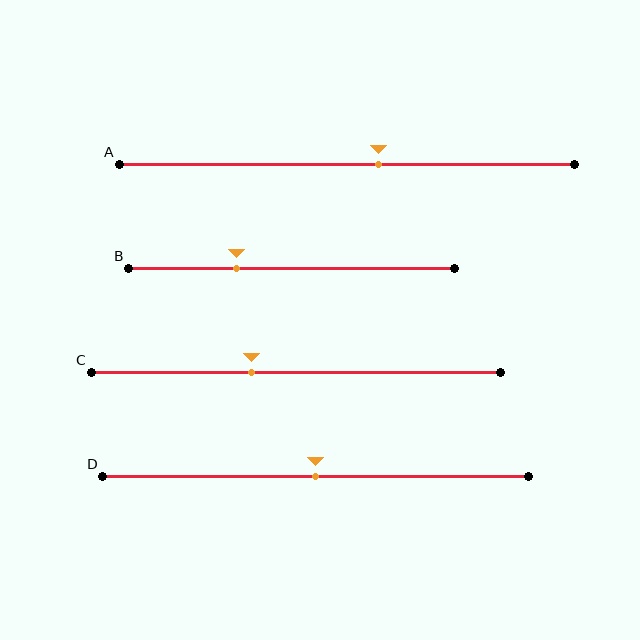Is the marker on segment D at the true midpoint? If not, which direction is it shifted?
Yes, the marker on segment D is at the true midpoint.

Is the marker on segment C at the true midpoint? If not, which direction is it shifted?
No, the marker on segment C is shifted to the left by about 11% of the segment length.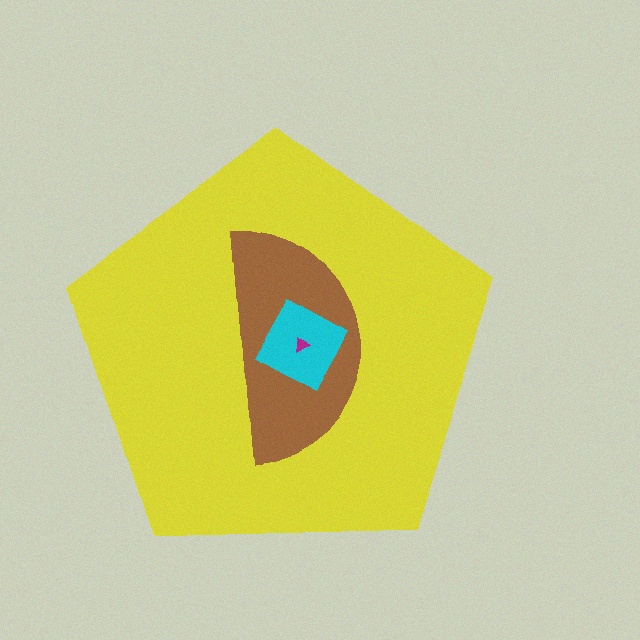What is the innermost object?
The magenta triangle.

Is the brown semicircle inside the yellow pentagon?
Yes.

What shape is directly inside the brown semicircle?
The cyan square.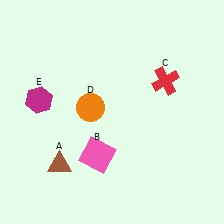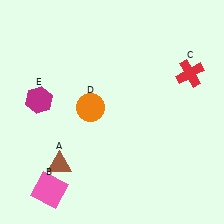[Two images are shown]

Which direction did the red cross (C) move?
The red cross (C) moved right.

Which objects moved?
The objects that moved are: the pink square (B), the red cross (C).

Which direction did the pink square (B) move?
The pink square (B) moved left.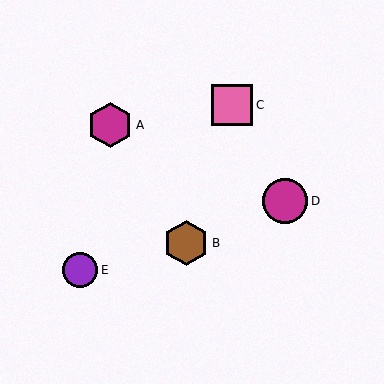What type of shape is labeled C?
Shape C is a pink square.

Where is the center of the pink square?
The center of the pink square is at (232, 105).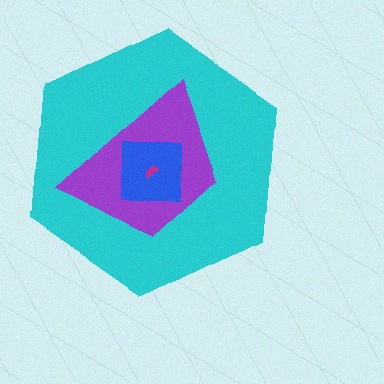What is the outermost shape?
The cyan hexagon.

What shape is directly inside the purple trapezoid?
The blue square.